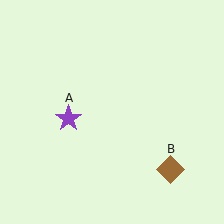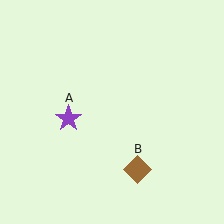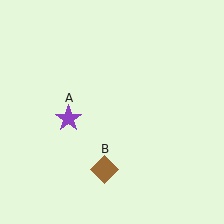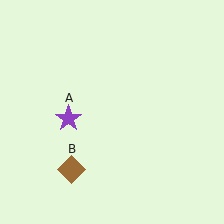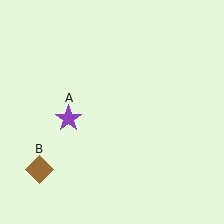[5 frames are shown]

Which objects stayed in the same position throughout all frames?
Purple star (object A) remained stationary.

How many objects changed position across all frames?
1 object changed position: brown diamond (object B).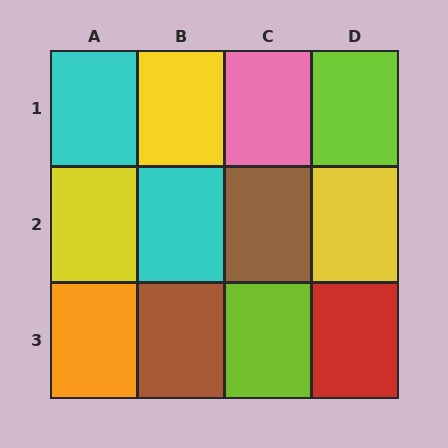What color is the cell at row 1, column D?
Lime.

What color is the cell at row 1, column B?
Yellow.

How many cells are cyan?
2 cells are cyan.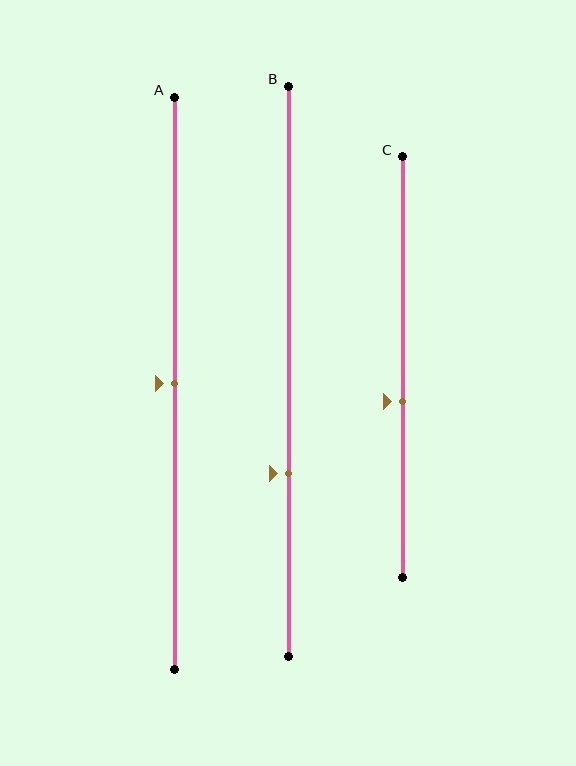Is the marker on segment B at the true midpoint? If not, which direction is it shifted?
No, the marker on segment B is shifted downward by about 18% of the segment length.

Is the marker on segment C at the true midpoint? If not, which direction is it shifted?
No, the marker on segment C is shifted downward by about 8% of the segment length.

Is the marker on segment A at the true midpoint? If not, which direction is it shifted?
Yes, the marker on segment A is at the true midpoint.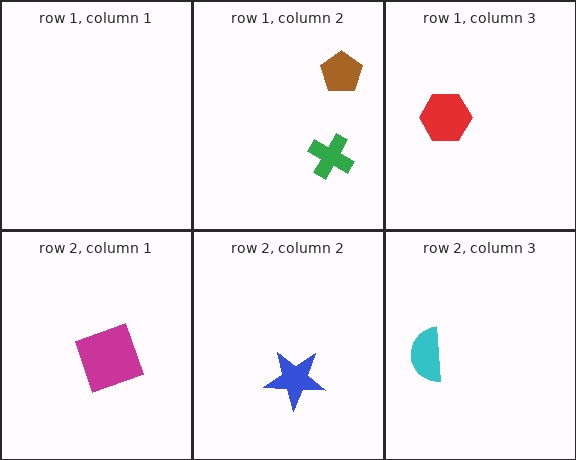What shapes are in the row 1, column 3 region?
The red hexagon.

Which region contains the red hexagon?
The row 1, column 3 region.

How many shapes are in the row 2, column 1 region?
1.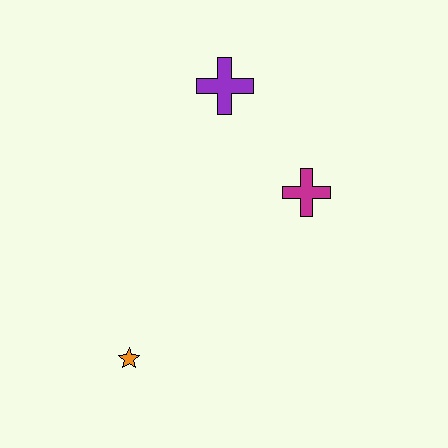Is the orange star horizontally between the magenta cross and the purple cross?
No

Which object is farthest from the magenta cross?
The orange star is farthest from the magenta cross.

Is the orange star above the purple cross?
No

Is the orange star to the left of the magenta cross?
Yes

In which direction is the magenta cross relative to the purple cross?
The magenta cross is below the purple cross.